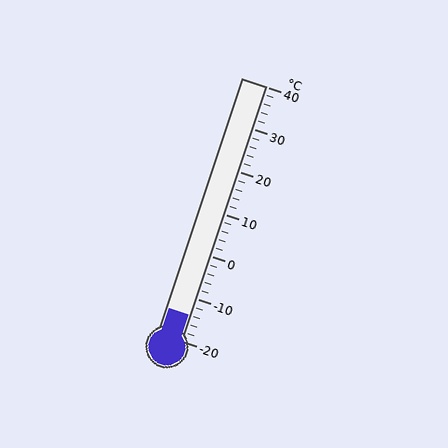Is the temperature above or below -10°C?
The temperature is below -10°C.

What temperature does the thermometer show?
The thermometer shows approximately -14°C.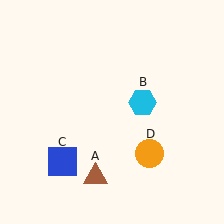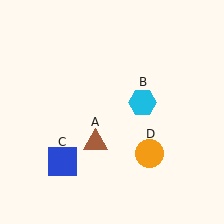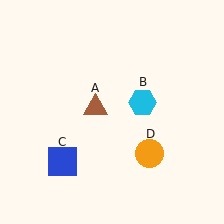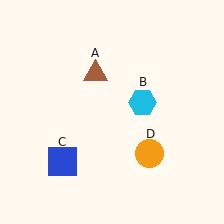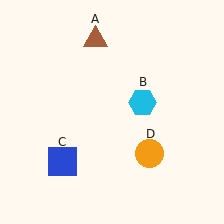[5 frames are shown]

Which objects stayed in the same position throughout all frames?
Cyan hexagon (object B) and blue square (object C) and orange circle (object D) remained stationary.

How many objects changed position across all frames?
1 object changed position: brown triangle (object A).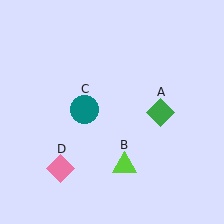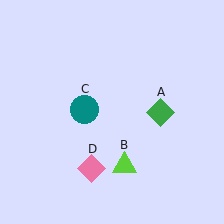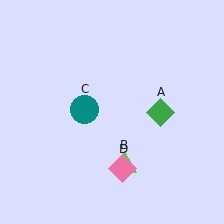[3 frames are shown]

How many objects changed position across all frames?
1 object changed position: pink diamond (object D).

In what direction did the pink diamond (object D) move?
The pink diamond (object D) moved right.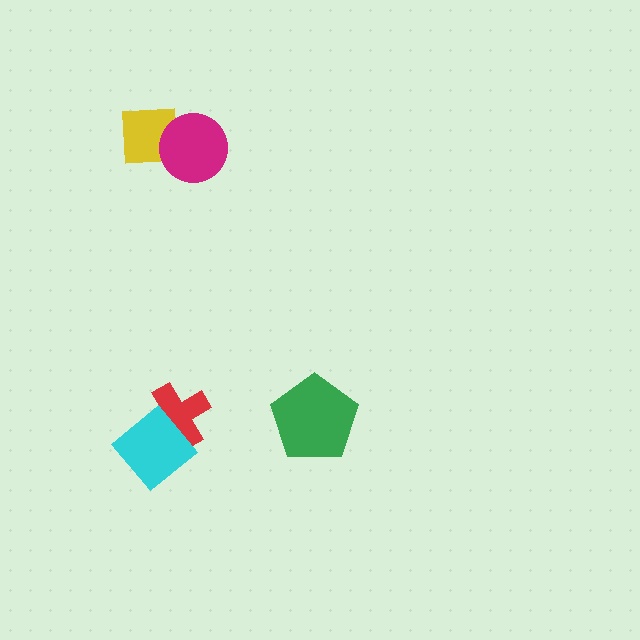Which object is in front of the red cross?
The cyan diamond is in front of the red cross.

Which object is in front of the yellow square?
The magenta circle is in front of the yellow square.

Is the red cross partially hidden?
Yes, it is partially covered by another shape.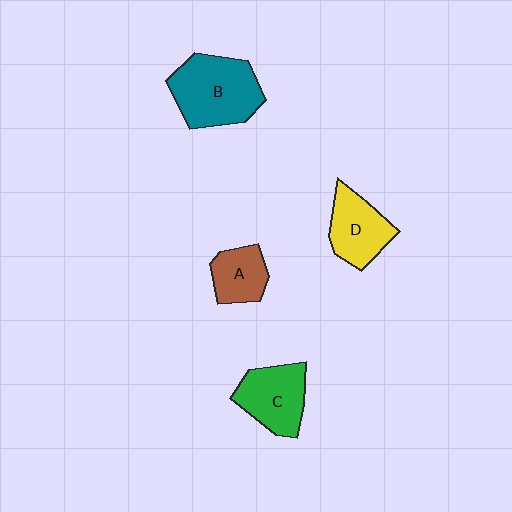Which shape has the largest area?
Shape B (teal).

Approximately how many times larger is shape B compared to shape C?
Approximately 1.4 times.